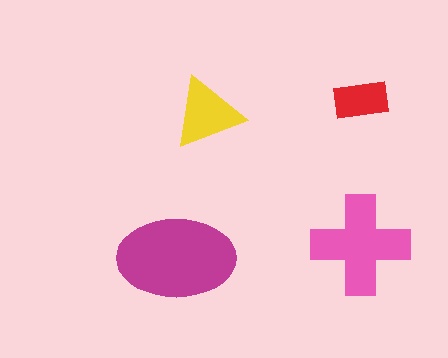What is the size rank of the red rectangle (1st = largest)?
4th.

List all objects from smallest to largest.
The red rectangle, the yellow triangle, the pink cross, the magenta ellipse.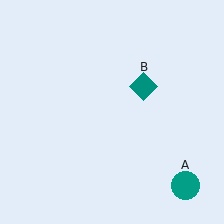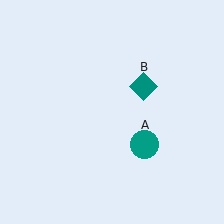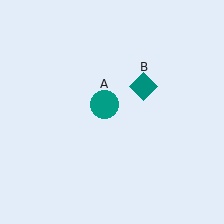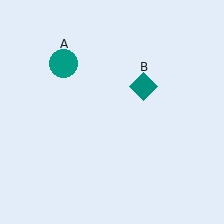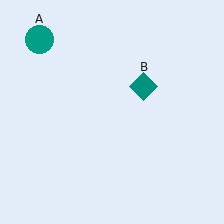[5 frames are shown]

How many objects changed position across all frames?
1 object changed position: teal circle (object A).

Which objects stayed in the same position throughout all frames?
Teal diamond (object B) remained stationary.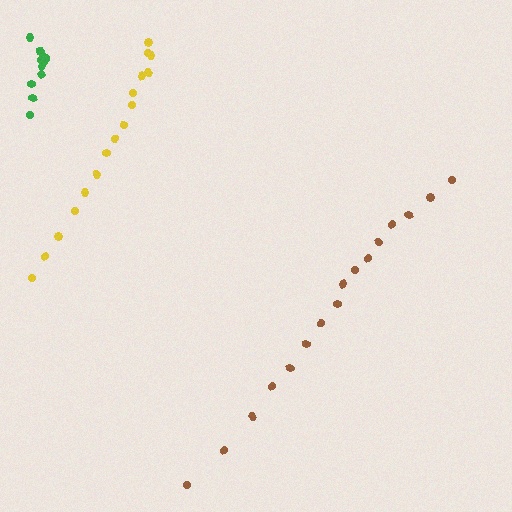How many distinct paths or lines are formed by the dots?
There are 3 distinct paths.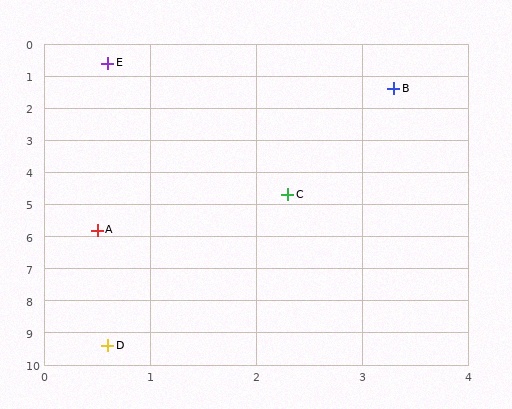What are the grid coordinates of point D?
Point D is at approximately (0.6, 9.4).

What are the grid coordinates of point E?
Point E is at approximately (0.6, 0.6).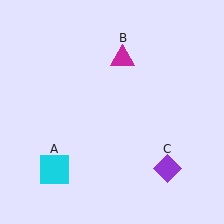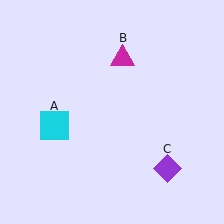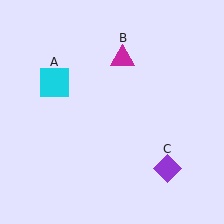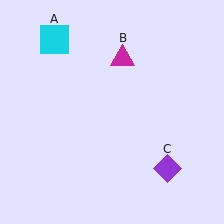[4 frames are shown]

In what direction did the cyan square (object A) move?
The cyan square (object A) moved up.